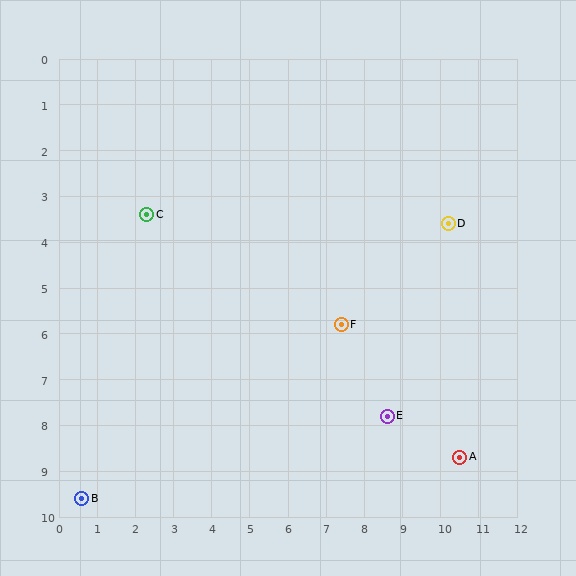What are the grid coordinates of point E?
Point E is at approximately (8.6, 7.8).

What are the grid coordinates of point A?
Point A is at approximately (10.5, 8.7).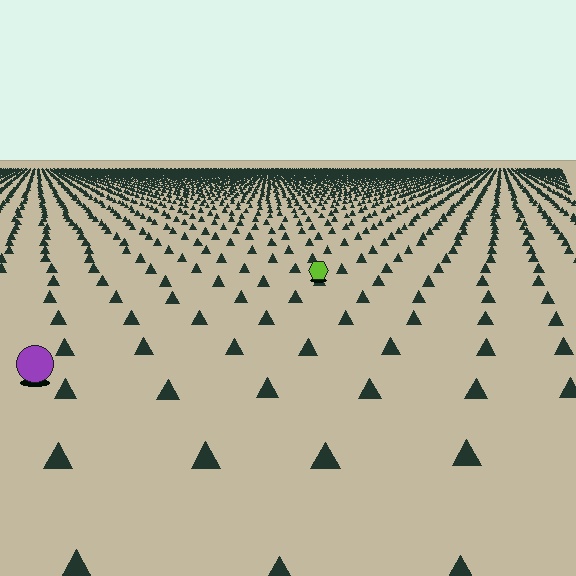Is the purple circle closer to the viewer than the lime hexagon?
Yes. The purple circle is closer — you can tell from the texture gradient: the ground texture is coarser near it.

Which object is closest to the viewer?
The purple circle is closest. The texture marks near it are larger and more spread out.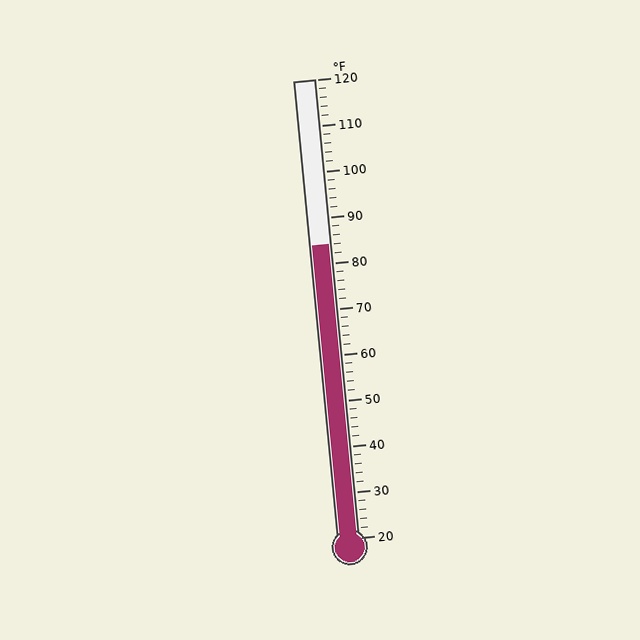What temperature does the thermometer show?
The thermometer shows approximately 84°F.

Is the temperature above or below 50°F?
The temperature is above 50°F.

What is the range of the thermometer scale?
The thermometer scale ranges from 20°F to 120°F.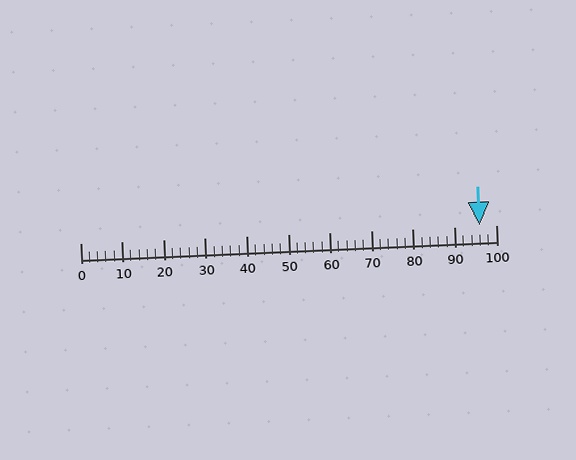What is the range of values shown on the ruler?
The ruler shows values from 0 to 100.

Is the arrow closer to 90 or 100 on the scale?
The arrow is closer to 100.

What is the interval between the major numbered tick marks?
The major tick marks are spaced 10 units apart.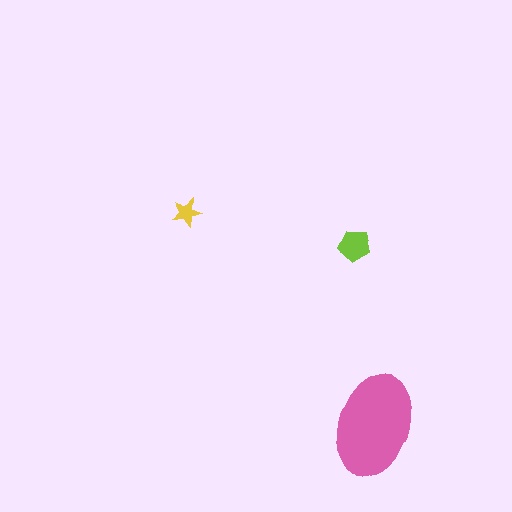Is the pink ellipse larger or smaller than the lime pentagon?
Larger.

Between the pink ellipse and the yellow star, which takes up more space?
The pink ellipse.